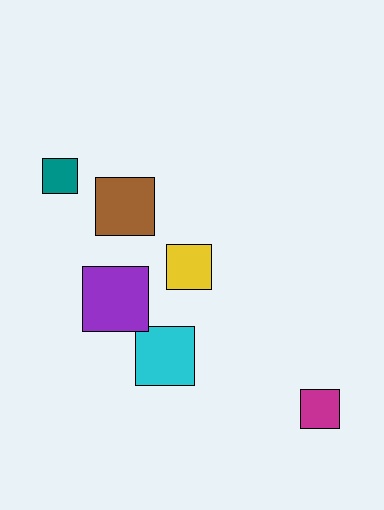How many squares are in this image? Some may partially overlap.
There are 6 squares.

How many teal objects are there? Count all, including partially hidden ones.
There is 1 teal object.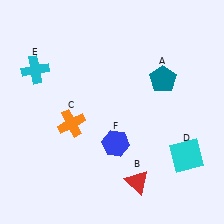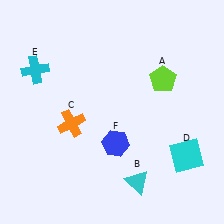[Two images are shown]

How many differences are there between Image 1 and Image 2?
There are 2 differences between the two images.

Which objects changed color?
A changed from teal to lime. B changed from red to cyan.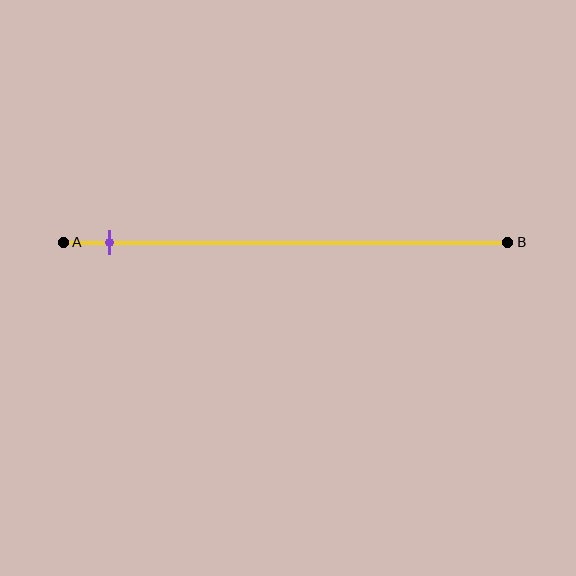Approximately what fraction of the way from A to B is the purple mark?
The purple mark is approximately 10% of the way from A to B.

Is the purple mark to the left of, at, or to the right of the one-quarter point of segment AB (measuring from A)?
The purple mark is to the left of the one-quarter point of segment AB.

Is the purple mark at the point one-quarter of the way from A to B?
No, the mark is at about 10% from A, not at the 25% one-quarter point.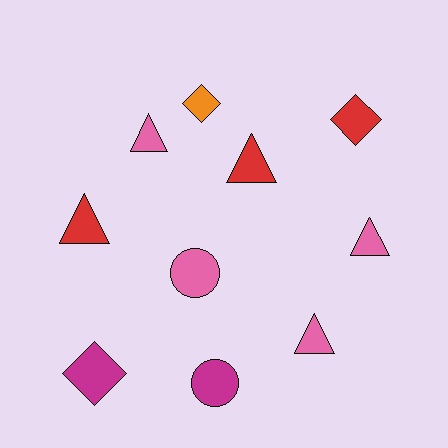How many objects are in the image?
There are 10 objects.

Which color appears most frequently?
Pink, with 4 objects.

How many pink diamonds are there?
There are no pink diamonds.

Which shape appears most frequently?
Triangle, with 5 objects.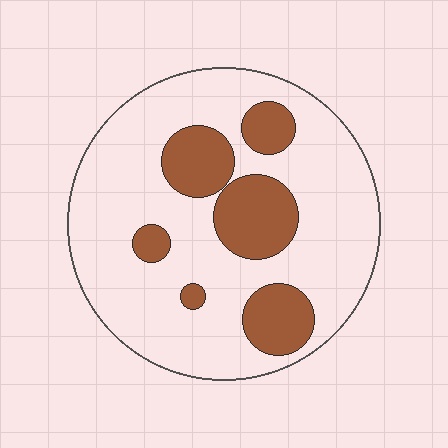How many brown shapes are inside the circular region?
6.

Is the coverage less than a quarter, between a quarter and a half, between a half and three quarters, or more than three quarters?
Less than a quarter.